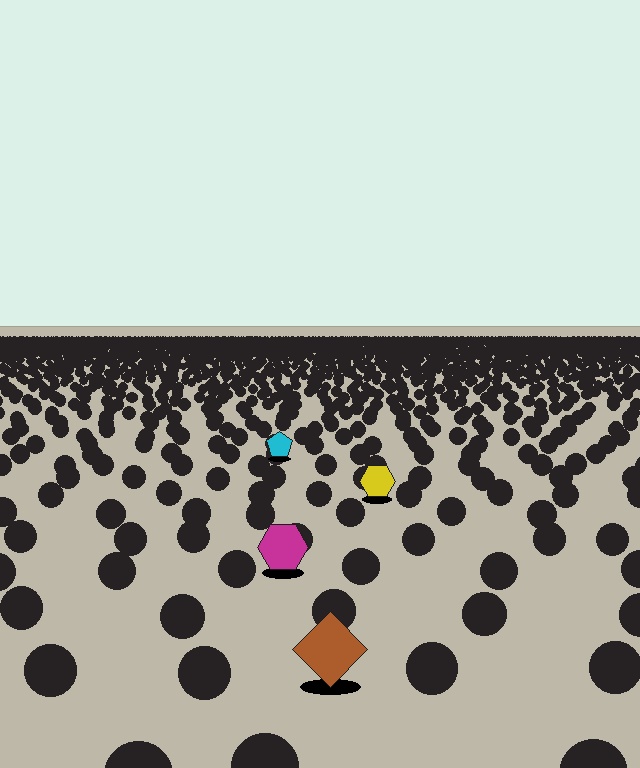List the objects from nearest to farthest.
From nearest to farthest: the brown diamond, the magenta hexagon, the yellow hexagon, the cyan pentagon.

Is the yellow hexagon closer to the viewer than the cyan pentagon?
Yes. The yellow hexagon is closer — you can tell from the texture gradient: the ground texture is coarser near it.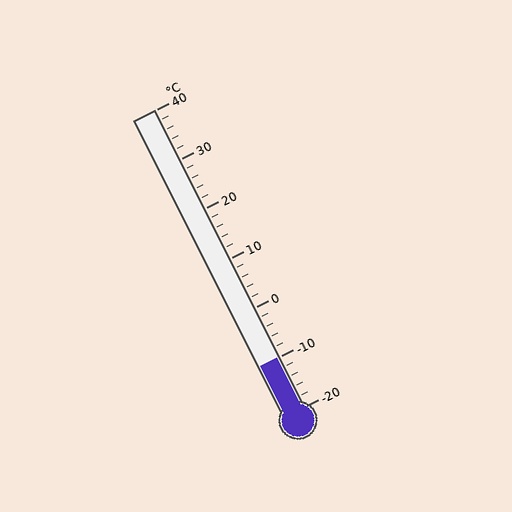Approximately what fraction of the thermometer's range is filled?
The thermometer is filled to approximately 15% of its range.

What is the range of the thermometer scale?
The thermometer scale ranges from -20°C to 40°C.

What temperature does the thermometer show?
The thermometer shows approximately -10°C.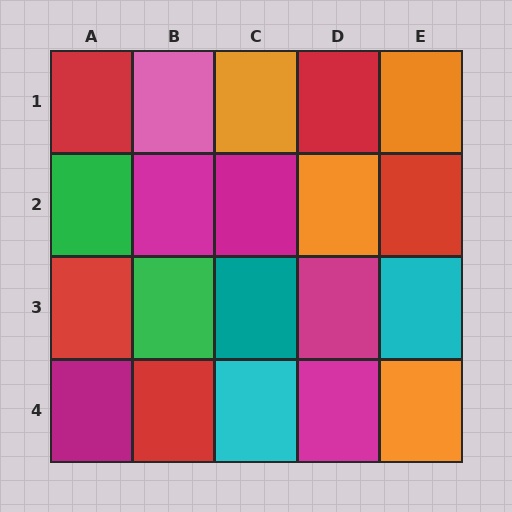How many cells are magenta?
5 cells are magenta.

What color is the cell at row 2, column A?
Green.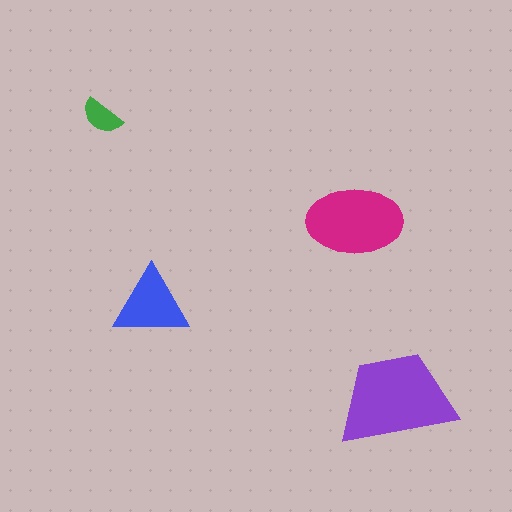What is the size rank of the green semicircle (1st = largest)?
4th.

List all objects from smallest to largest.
The green semicircle, the blue triangle, the magenta ellipse, the purple trapezoid.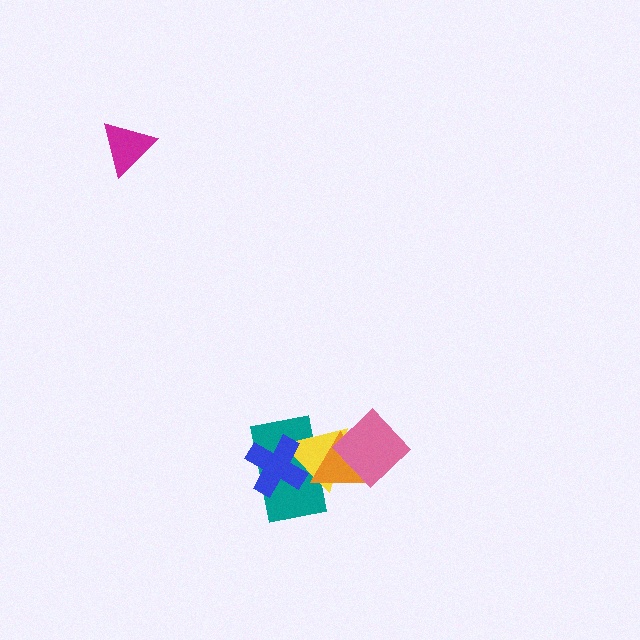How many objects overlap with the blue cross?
2 objects overlap with the blue cross.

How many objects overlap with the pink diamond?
2 objects overlap with the pink diamond.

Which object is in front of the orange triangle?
The pink diamond is in front of the orange triangle.